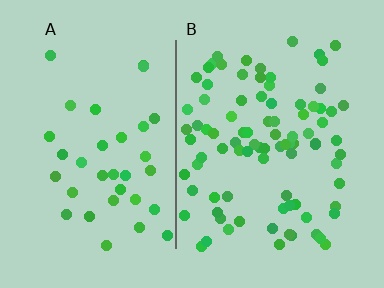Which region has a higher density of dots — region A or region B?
B (the right).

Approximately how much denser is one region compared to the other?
Approximately 2.5× — region B over region A.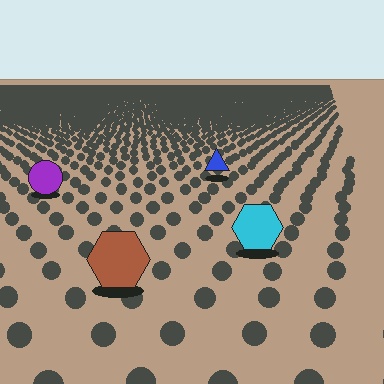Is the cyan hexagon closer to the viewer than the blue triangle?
Yes. The cyan hexagon is closer — you can tell from the texture gradient: the ground texture is coarser near it.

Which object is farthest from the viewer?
The blue triangle is farthest from the viewer. It appears smaller and the ground texture around it is denser.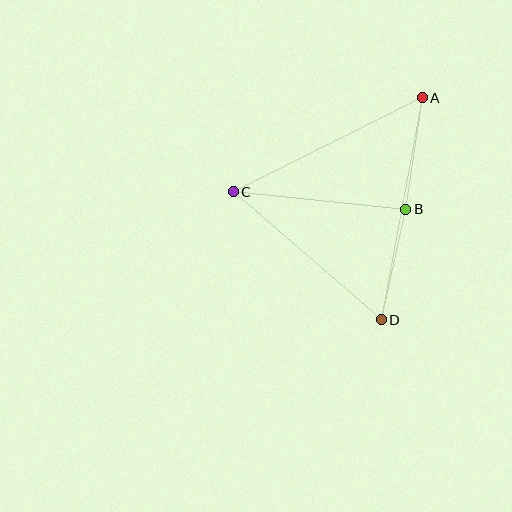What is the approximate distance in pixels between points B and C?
The distance between B and C is approximately 173 pixels.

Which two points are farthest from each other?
Points A and D are farthest from each other.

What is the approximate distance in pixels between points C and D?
The distance between C and D is approximately 196 pixels.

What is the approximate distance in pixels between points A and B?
The distance between A and B is approximately 113 pixels.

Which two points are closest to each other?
Points B and D are closest to each other.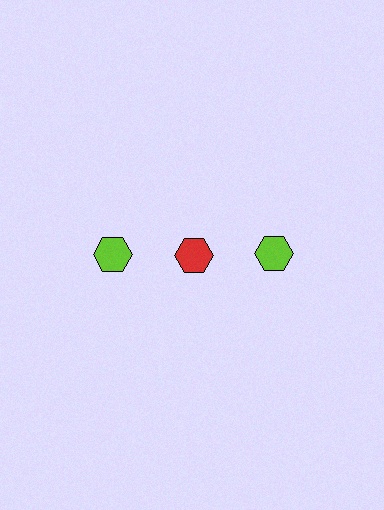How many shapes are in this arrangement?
There are 3 shapes arranged in a grid pattern.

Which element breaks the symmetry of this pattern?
The red hexagon in the top row, second from left column breaks the symmetry. All other shapes are lime hexagons.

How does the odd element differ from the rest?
It has a different color: red instead of lime.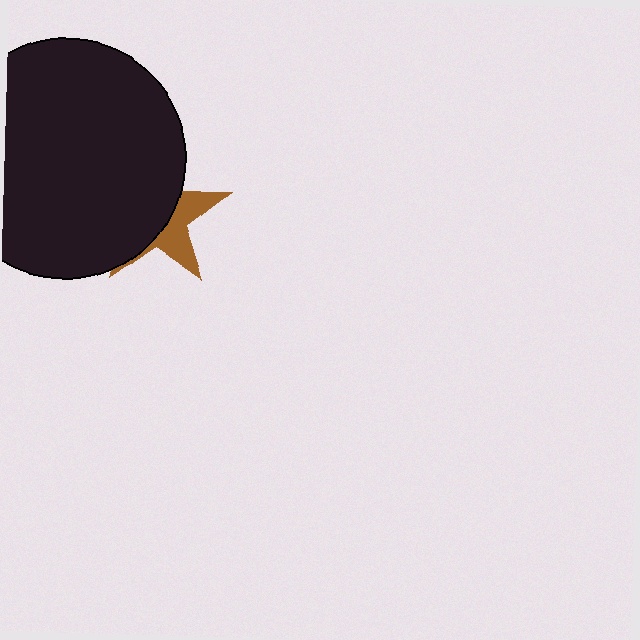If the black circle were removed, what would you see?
You would see the complete brown star.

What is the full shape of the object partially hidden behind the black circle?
The partially hidden object is a brown star.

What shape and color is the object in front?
The object in front is a black circle.